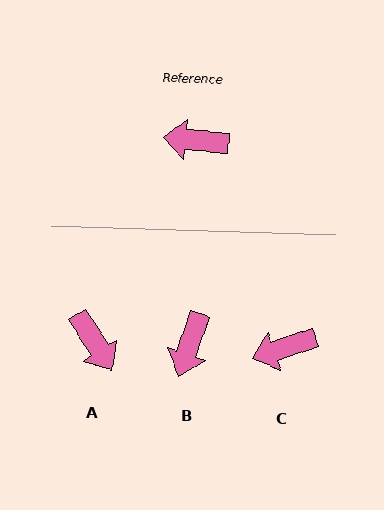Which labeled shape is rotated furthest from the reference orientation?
A, about 127 degrees away.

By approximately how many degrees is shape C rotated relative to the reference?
Approximately 24 degrees counter-clockwise.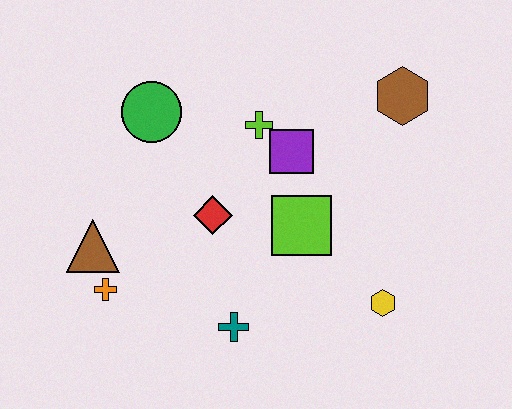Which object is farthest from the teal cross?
The brown hexagon is farthest from the teal cross.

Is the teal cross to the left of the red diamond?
No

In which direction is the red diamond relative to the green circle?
The red diamond is below the green circle.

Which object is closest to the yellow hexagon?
The lime square is closest to the yellow hexagon.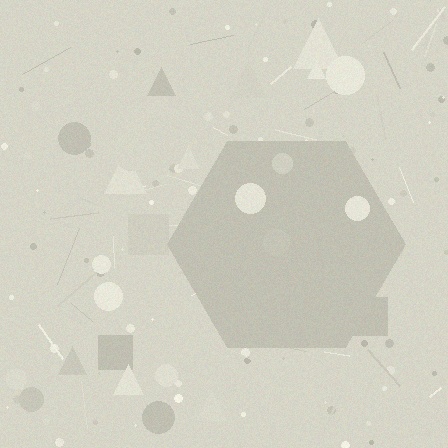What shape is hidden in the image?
A hexagon is hidden in the image.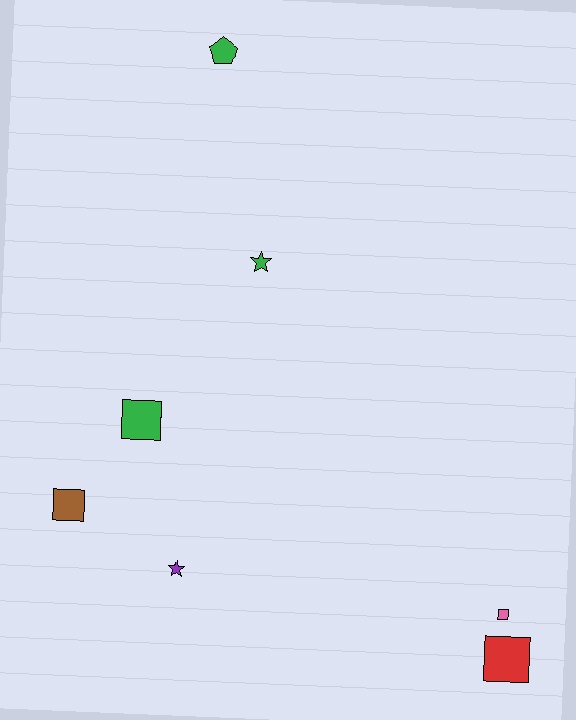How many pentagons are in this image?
There is 1 pentagon.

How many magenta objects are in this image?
There are no magenta objects.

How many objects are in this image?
There are 7 objects.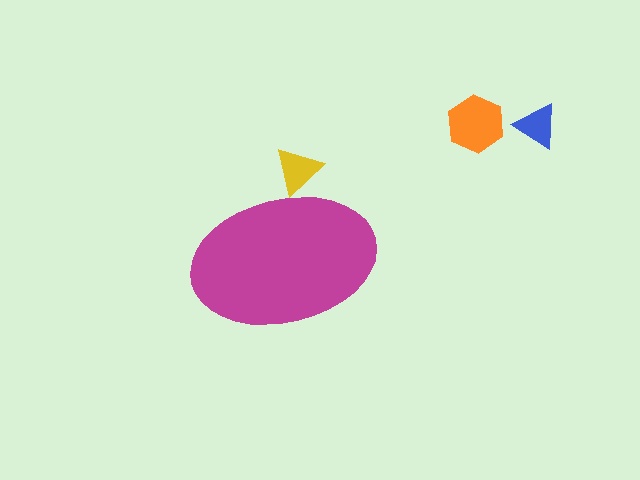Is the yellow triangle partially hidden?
Yes, the yellow triangle is partially hidden behind the magenta ellipse.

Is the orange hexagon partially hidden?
No, the orange hexagon is fully visible.